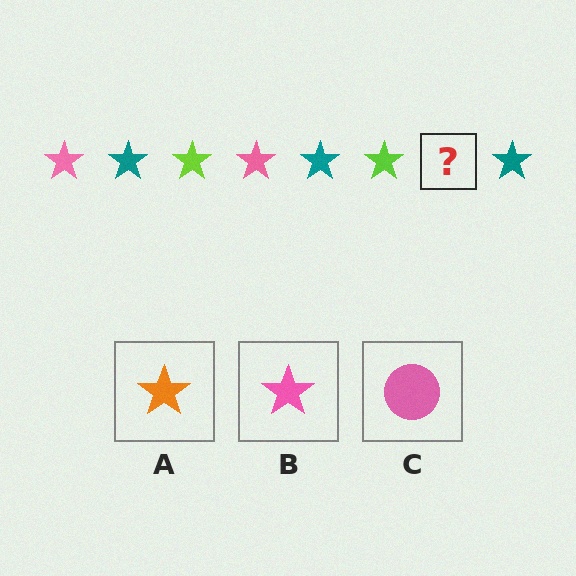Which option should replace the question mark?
Option B.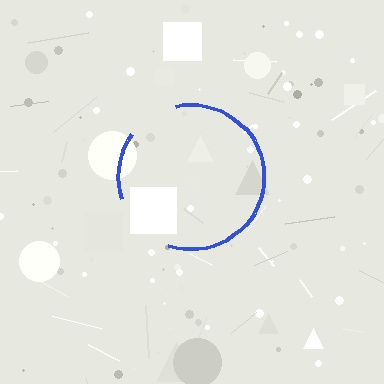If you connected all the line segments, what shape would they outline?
They would outline a circle.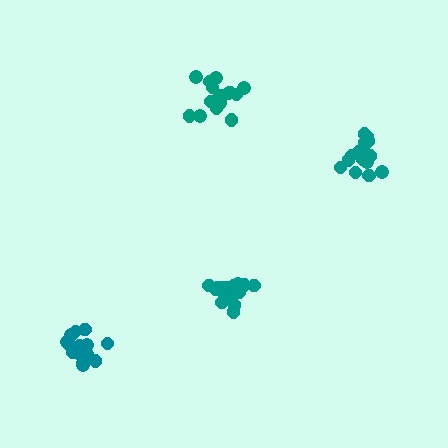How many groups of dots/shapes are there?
There are 4 groups.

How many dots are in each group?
Group 1: 19 dots, Group 2: 17 dots, Group 3: 16 dots, Group 4: 17 dots (69 total).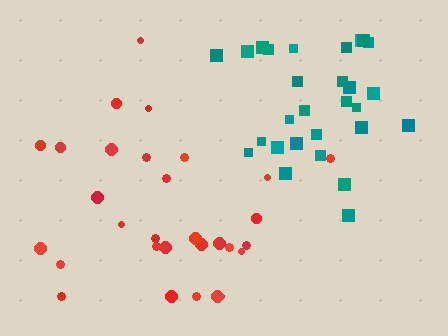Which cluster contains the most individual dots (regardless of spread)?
Red (30).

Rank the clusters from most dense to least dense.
teal, red.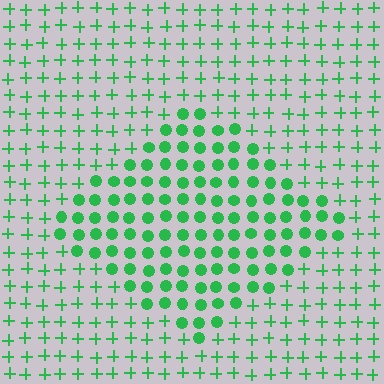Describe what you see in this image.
The image is filled with small green elements arranged in a uniform grid. A diamond-shaped region contains circles, while the surrounding area contains plus signs. The boundary is defined purely by the change in element shape.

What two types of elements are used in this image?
The image uses circles inside the diamond region and plus signs outside it.